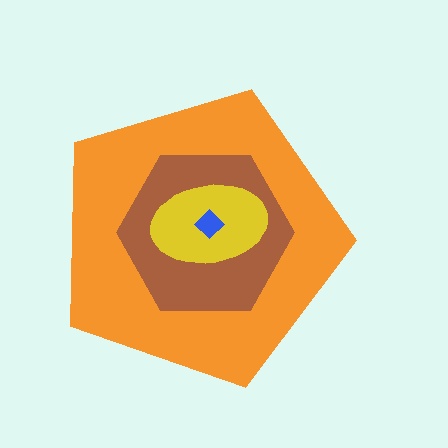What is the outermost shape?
The orange pentagon.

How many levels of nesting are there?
4.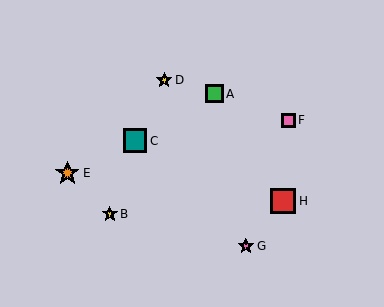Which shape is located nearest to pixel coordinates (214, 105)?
The green square (labeled A) at (214, 94) is nearest to that location.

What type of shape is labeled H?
Shape H is a red square.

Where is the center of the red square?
The center of the red square is at (283, 201).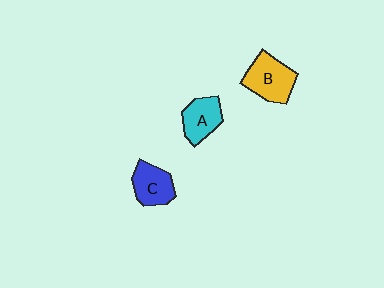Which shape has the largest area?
Shape B (yellow).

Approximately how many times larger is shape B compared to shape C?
Approximately 1.2 times.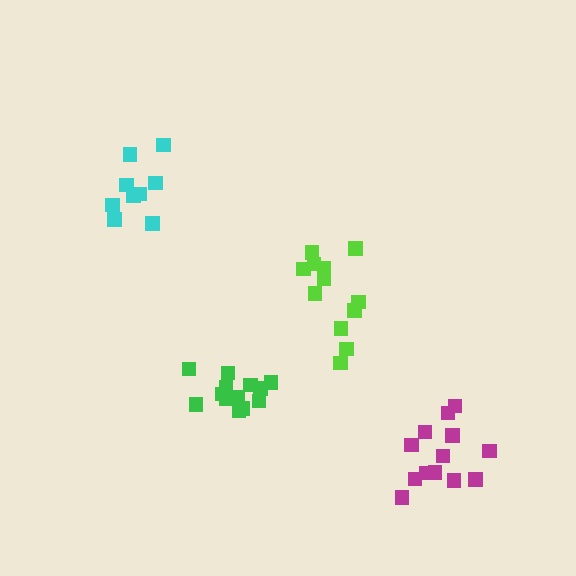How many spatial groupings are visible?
There are 4 spatial groupings.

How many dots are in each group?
Group 1: 14 dots, Group 2: 9 dots, Group 3: 13 dots, Group 4: 13 dots (49 total).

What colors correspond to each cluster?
The clusters are colored: green, cyan, lime, magenta.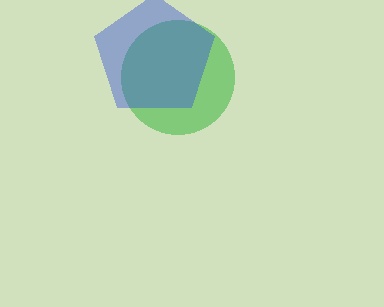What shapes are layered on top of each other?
The layered shapes are: a green circle, a blue pentagon.